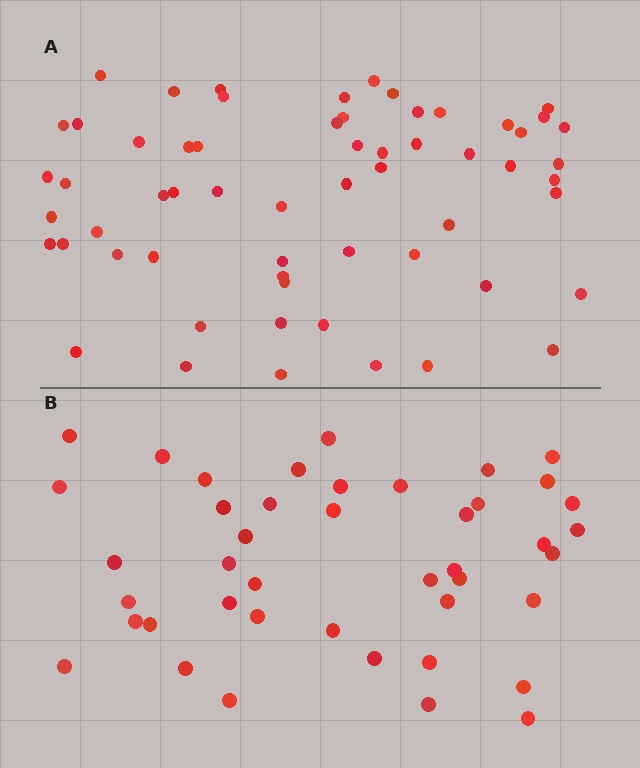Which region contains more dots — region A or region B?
Region A (the top region) has more dots.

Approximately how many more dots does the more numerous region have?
Region A has approximately 15 more dots than region B.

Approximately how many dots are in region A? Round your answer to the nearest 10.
About 60 dots.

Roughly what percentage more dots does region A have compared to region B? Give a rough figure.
About 40% more.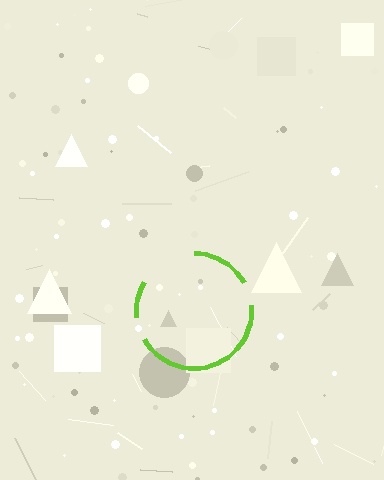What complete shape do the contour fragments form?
The contour fragments form a circle.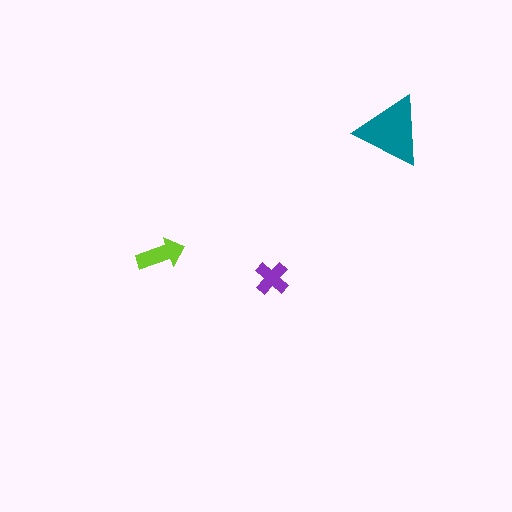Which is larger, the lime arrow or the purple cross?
The lime arrow.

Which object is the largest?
The teal triangle.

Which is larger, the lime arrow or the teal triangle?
The teal triangle.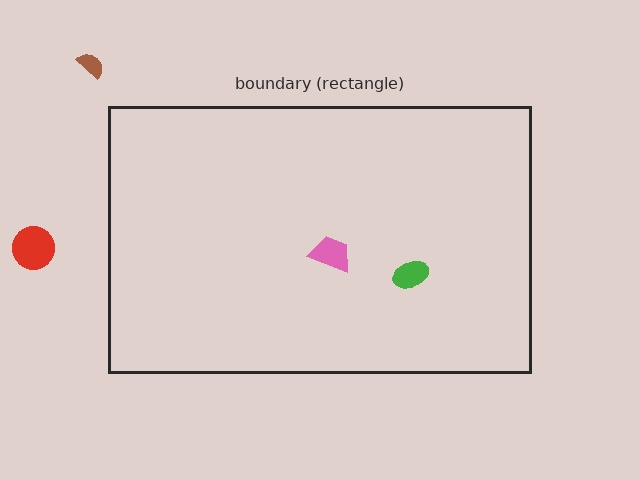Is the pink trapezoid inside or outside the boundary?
Inside.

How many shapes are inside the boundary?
2 inside, 2 outside.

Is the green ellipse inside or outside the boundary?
Inside.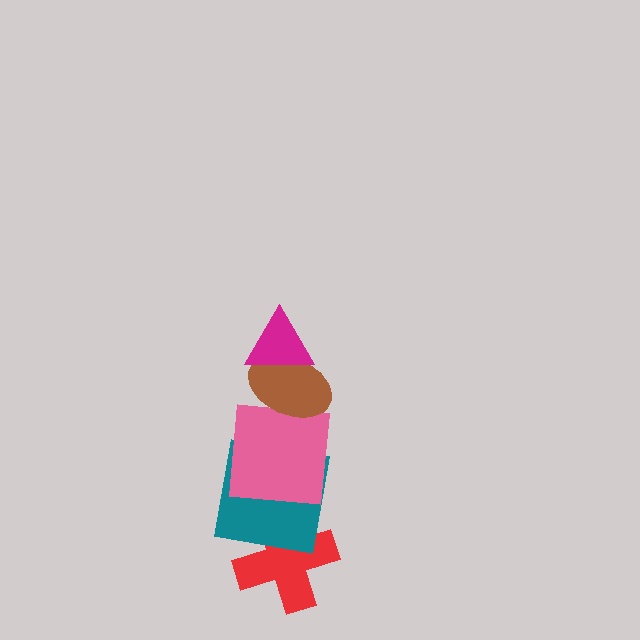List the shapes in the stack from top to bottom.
From top to bottom: the magenta triangle, the brown ellipse, the pink square, the teal square, the red cross.